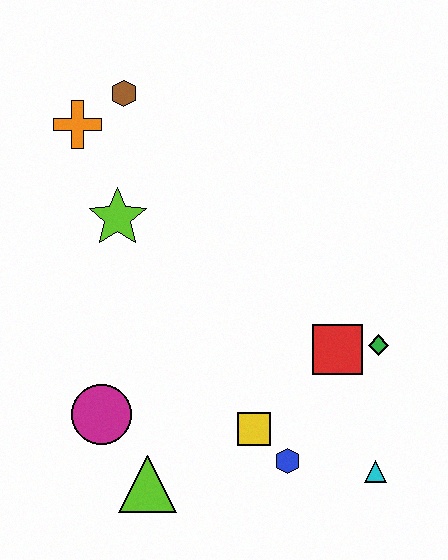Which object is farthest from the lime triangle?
The brown hexagon is farthest from the lime triangle.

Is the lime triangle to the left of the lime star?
No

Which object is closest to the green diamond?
The red square is closest to the green diamond.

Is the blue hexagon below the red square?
Yes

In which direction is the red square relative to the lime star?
The red square is to the right of the lime star.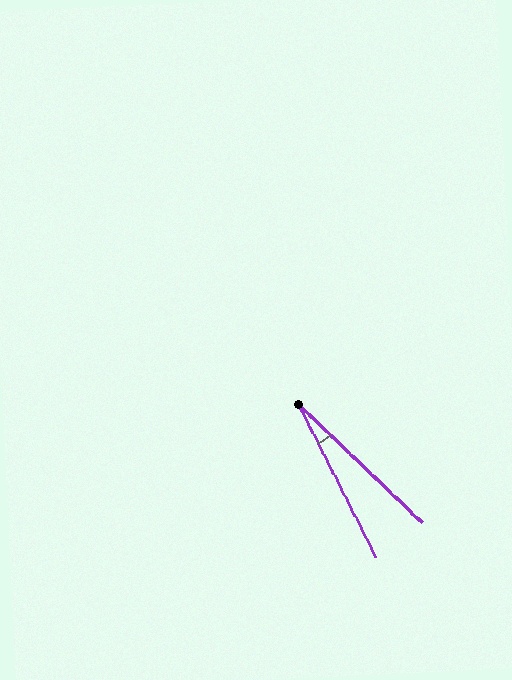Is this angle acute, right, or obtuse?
It is acute.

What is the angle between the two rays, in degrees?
Approximately 19 degrees.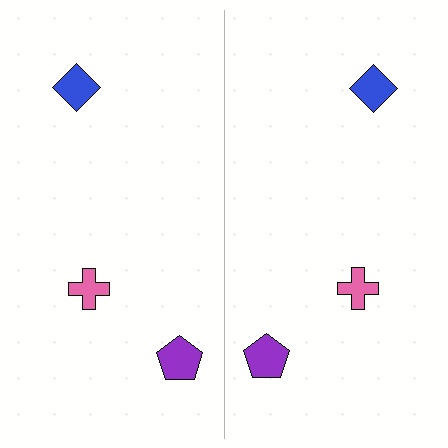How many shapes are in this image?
There are 6 shapes in this image.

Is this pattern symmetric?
Yes, this pattern has bilateral (reflection) symmetry.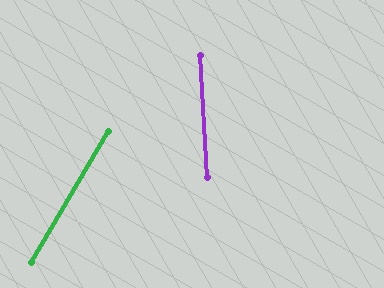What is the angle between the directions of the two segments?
Approximately 34 degrees.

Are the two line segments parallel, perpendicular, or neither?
Neither parallel nor perpendicular — they differ by about 34°.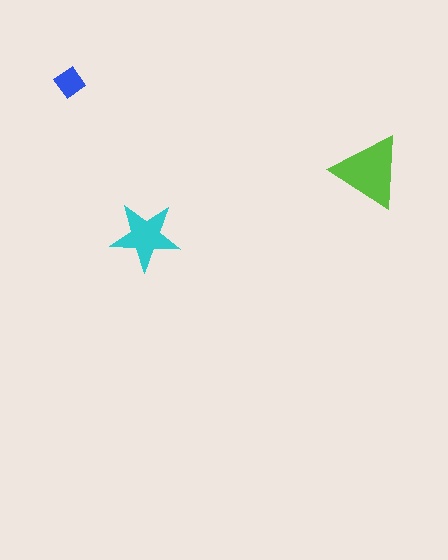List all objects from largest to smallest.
The lime triangle, the cyan star, the blue diamond.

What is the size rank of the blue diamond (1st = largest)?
3rd.